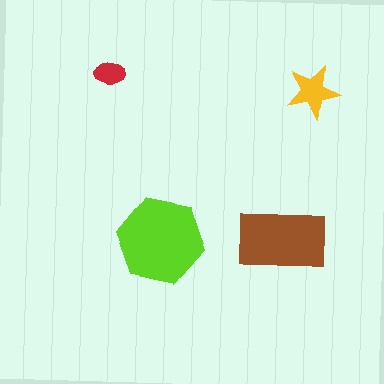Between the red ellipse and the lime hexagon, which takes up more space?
The lime hexagon.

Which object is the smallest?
The red ellipse.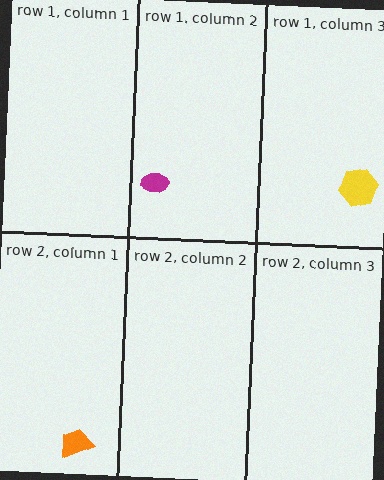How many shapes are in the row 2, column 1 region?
1.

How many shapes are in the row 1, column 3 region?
1.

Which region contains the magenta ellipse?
The row 1, column 2 region.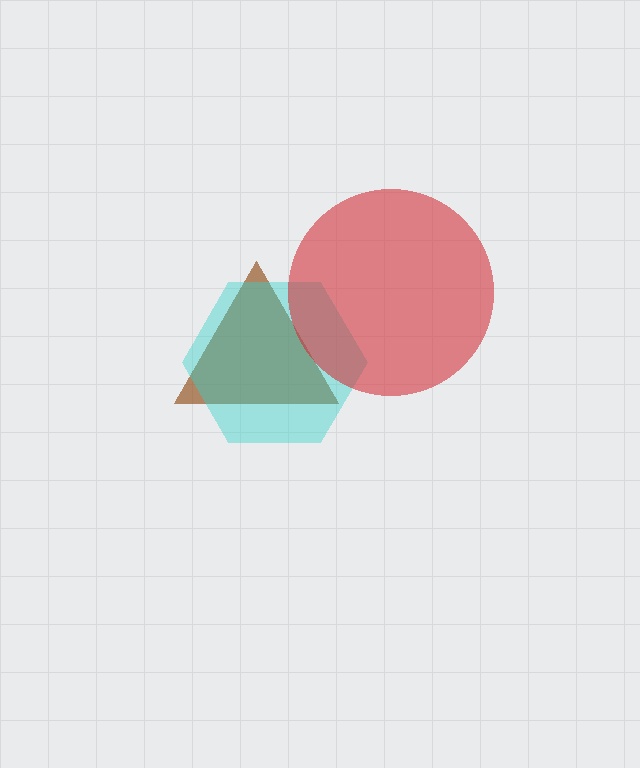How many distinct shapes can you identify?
There are 3 distinct shapes: a brown triangle, a cyan hexagon, a red circle.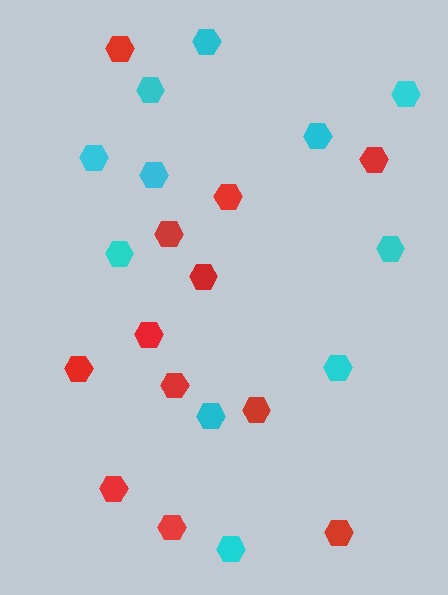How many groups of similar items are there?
There are 2 groups: one group of cyan hexagons (11) and one group of red hexagons (12).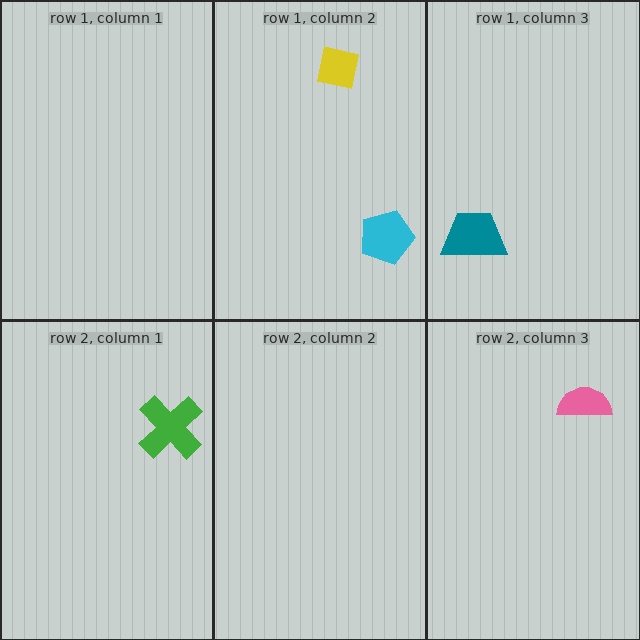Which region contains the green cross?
The row 2, column 1 region.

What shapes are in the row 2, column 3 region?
The pink semicircle.